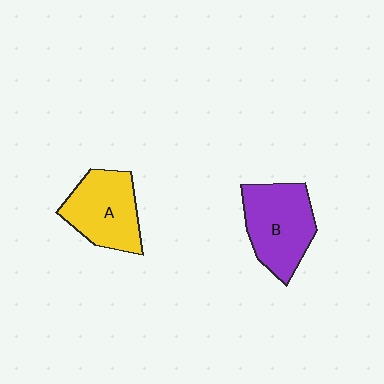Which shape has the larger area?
Shape B (purple).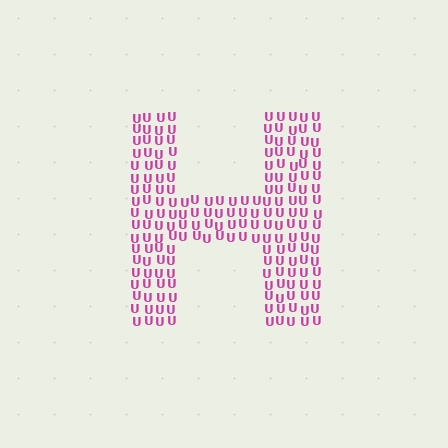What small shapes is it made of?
It is made of small letter U's.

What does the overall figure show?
The overall figure shows the letter H.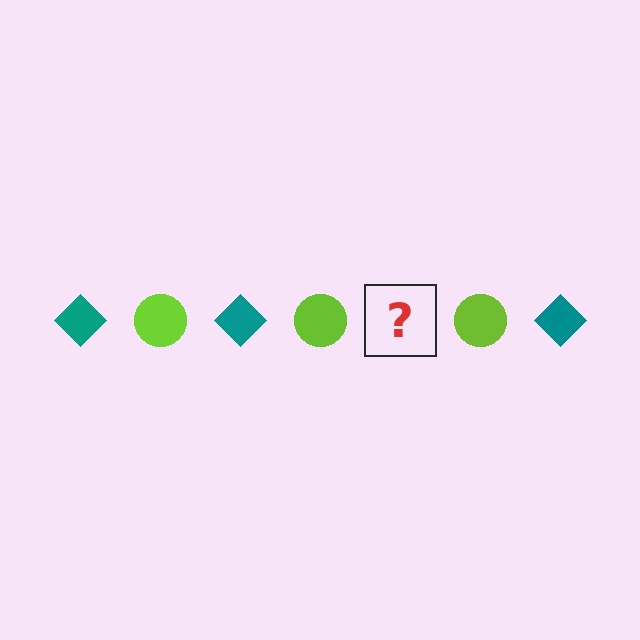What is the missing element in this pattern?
The missing element is a teal diamond.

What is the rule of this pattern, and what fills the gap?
The rule is that the pattern alternates between teal diamond and lime circle. The gap should be filled with a teal diamond.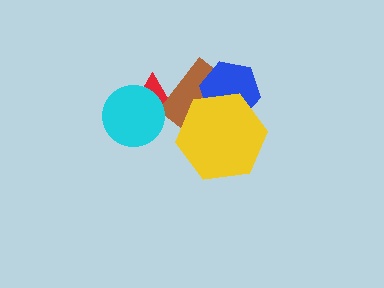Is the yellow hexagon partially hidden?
No, no other shape covers it.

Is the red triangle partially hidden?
Yes, it is partially covered by another shape.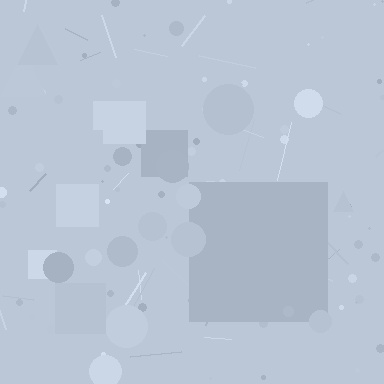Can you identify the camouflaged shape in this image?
The camouflaged shape is a square.